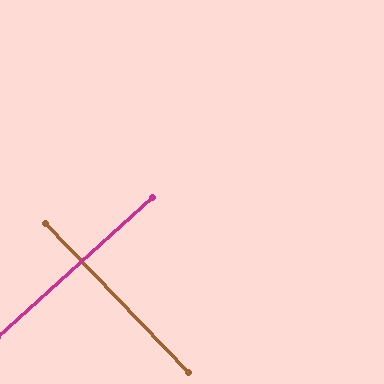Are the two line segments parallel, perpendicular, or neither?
Perpendicular — they meet at approximately 88°.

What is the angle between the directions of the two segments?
Approximately 88 degrees.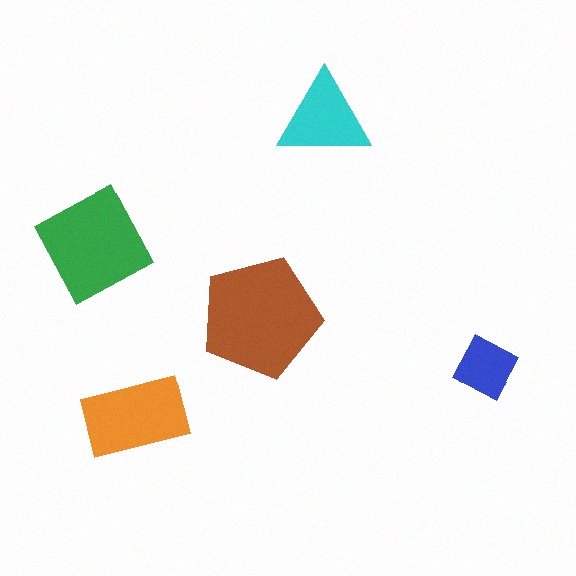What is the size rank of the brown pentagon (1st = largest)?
1st.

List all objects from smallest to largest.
The blue square, the cyan triangle, the orange rectangle, the green diamond, the brown pentagon.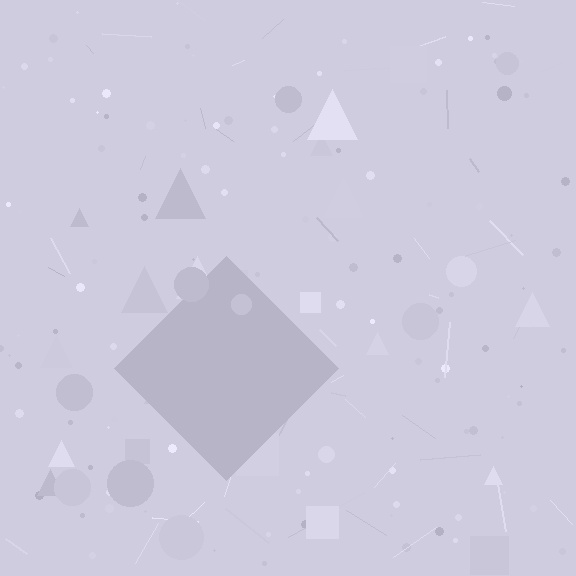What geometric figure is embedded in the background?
A diamond is embedded in the background.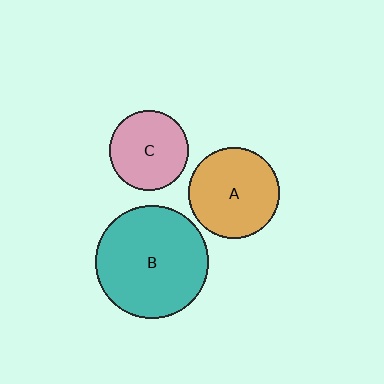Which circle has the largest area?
Circle B (teal).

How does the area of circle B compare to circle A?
Approximately 1.5 times.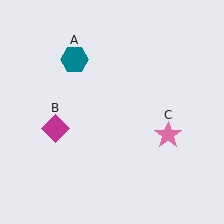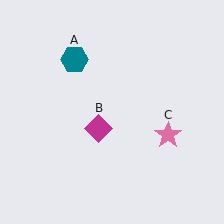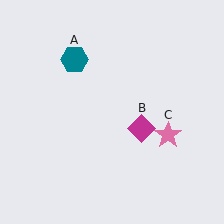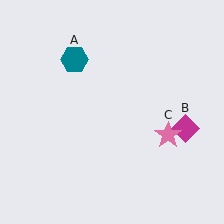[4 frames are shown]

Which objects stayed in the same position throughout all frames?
Teal hexagon (object A) and pink star (object C) remained stationary.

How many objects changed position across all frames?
1 object changed position: magenta diamond (object B).